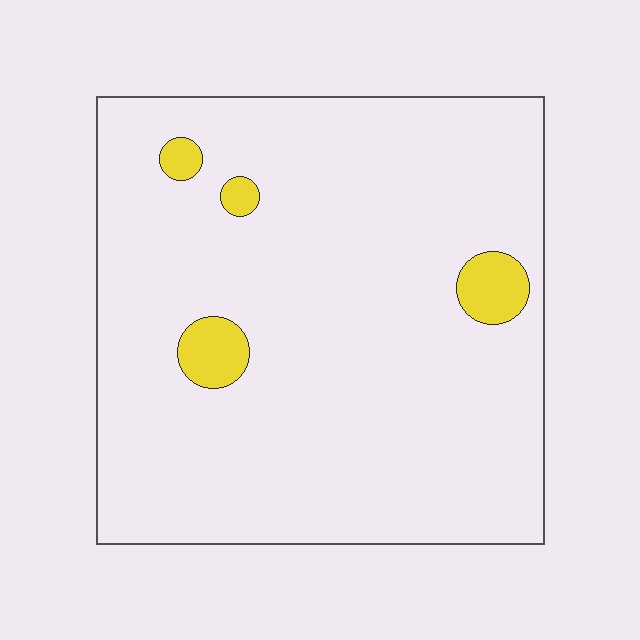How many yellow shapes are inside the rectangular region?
4.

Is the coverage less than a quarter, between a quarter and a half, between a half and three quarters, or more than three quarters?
Less than a quarter.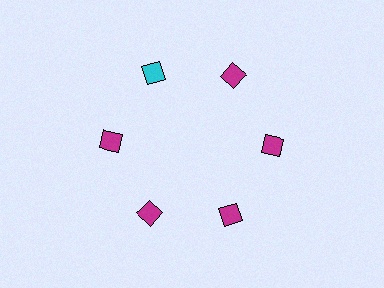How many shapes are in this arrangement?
There are 6 shapes arranged in a ring pattern.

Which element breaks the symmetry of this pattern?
The cyan diamond at roughly the 11 o'clock position breaks the symmetry. All other shapes are magenta diamonds.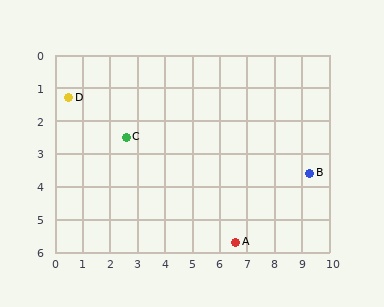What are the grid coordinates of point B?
Point B is at approximately (9.3, 3.6).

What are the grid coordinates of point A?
Point A is at approximately (6.6, 5.7).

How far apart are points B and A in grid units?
Points B and A are about 3.4 grid units apart.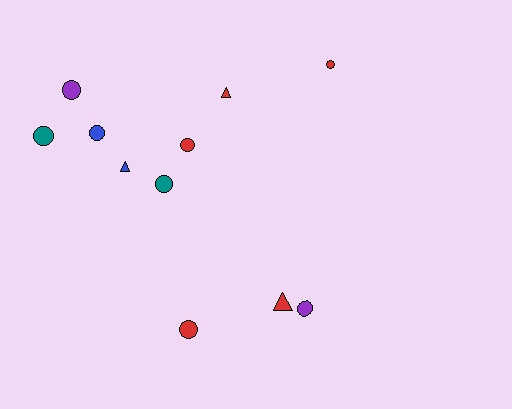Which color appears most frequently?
Red, with 5 objects.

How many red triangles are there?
There are 2 red triangles.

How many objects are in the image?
There are 11 objects.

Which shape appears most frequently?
Circle, with 8 objects.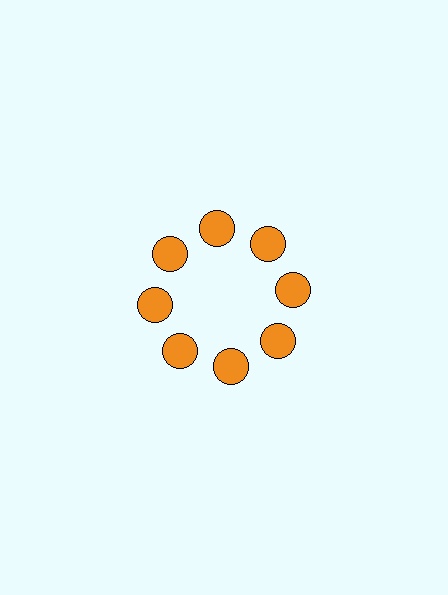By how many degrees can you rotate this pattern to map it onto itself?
The pattern maps onto itself every 45 degrees of rotation.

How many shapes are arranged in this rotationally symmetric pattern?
There are 8 shapes, arranged in 8 groups of 1.